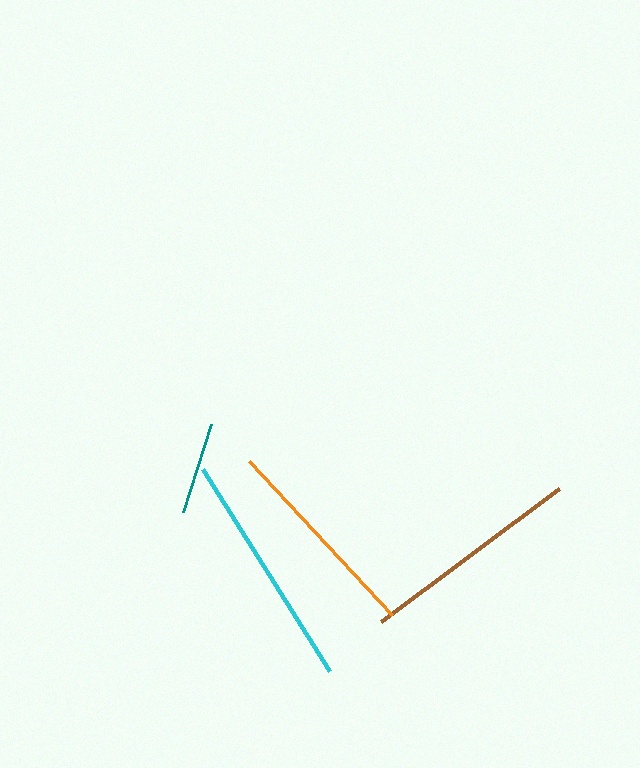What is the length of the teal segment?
The teal segment is approximately 93 pixels long.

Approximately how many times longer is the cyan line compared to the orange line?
The cyan line is approximately 1.1 times the length of the orange line.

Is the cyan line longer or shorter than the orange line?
The cyan line is longer than the orange line.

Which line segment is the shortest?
The teal line is the shortest at approximately 93 pixels.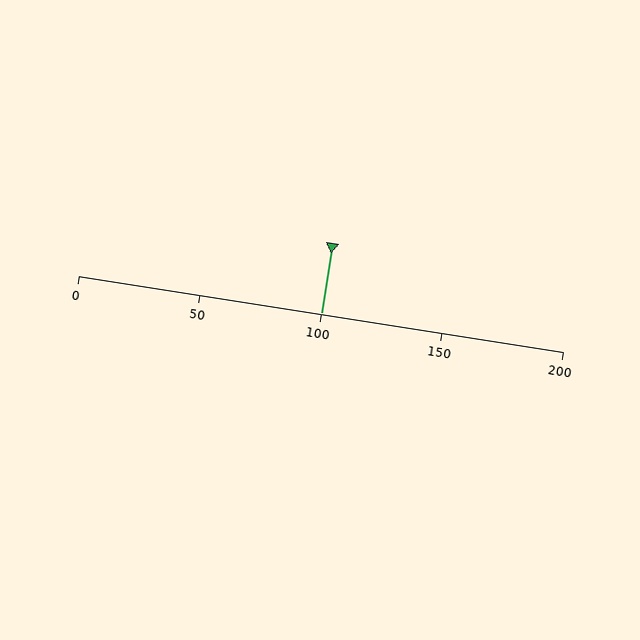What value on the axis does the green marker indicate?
The marker indicates approximately 100.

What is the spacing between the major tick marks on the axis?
The major ticks are spaced 50 apart.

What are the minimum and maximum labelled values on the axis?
The axis runs from 0 to 200.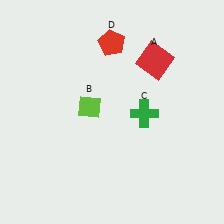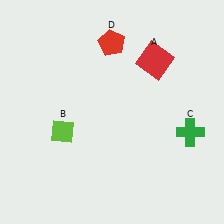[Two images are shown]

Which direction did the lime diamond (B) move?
The lime diamond (B) moved left.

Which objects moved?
The objects that moved are: the lime diamond (B), the green cross (C).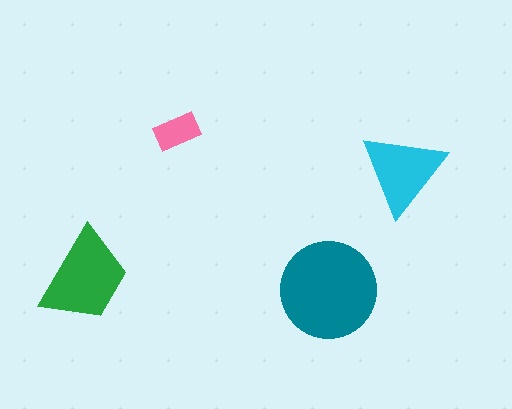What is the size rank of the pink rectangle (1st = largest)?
4th.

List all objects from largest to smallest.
The teal circle, the green trapezoid, the cyan triangle, the pink rectangle.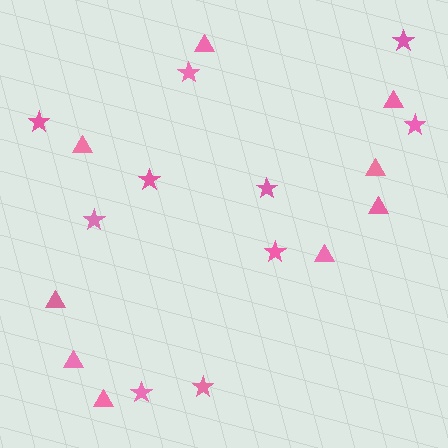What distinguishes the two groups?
There are 2 groups: one group of triangles (9) and one group of stars (10).